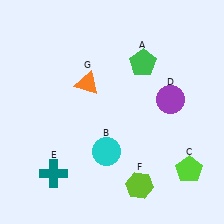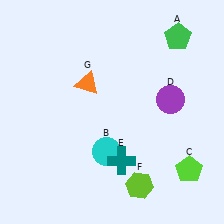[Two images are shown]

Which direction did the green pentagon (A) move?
The green pentagon (A) moved right.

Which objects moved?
The objects that moved are: the green pentagon (A), the teal cross (E).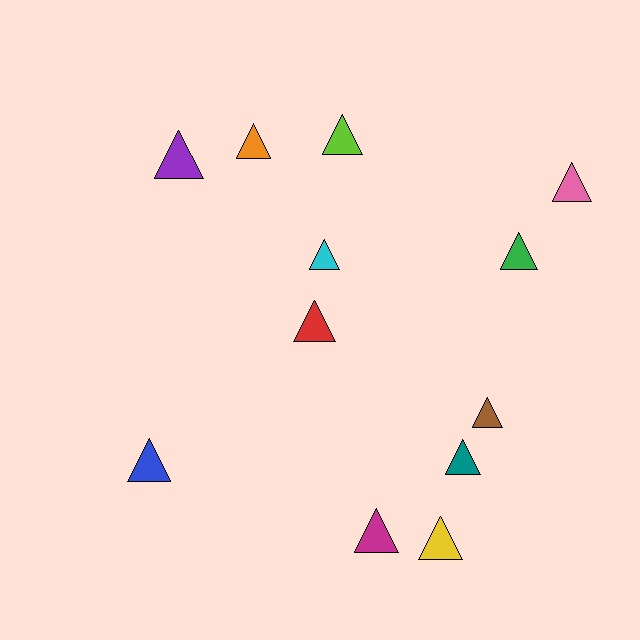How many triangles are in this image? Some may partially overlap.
There are 12 triangles.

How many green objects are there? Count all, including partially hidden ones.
There is 1 green object.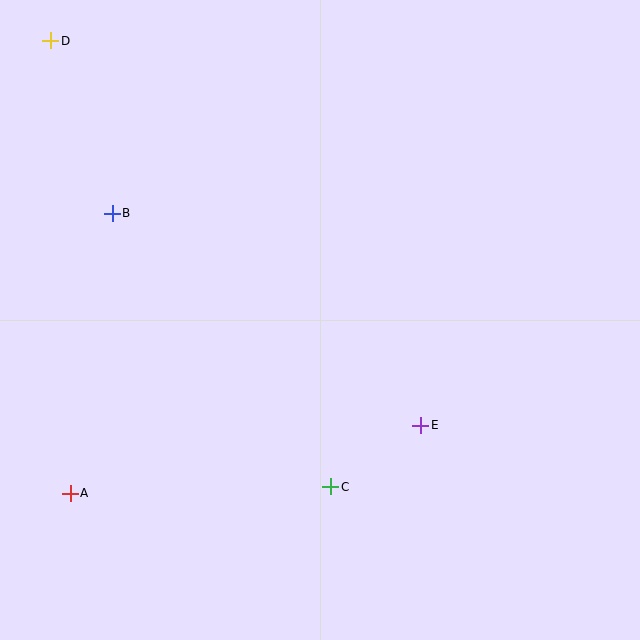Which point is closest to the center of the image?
Point E at (421, 425) is closest to the center.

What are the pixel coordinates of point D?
Point D is at (51, 41).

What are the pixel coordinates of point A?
Point A is at (70, 493).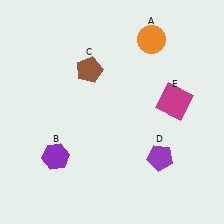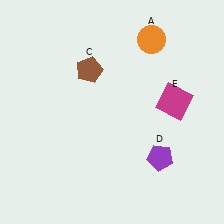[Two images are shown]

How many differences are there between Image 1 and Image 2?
There is 1 difference between the two images.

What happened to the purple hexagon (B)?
The purple hexagon (B) was removed in Image 2. It was in the bottom-left area of Image 1.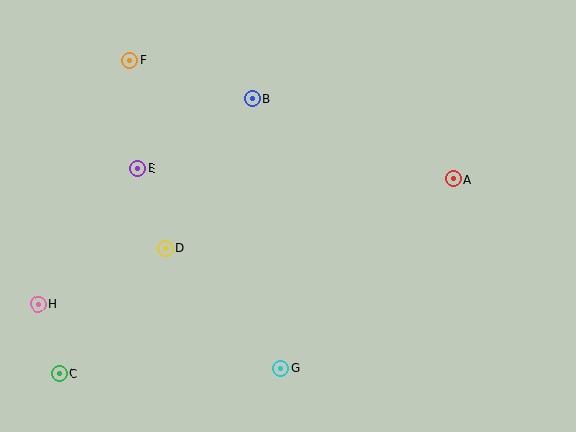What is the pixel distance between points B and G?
The distance between B and G is 271 pixels.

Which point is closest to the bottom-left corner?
Point C is closest to the bottom-left corner.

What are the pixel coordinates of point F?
Point F is at (130, 60).